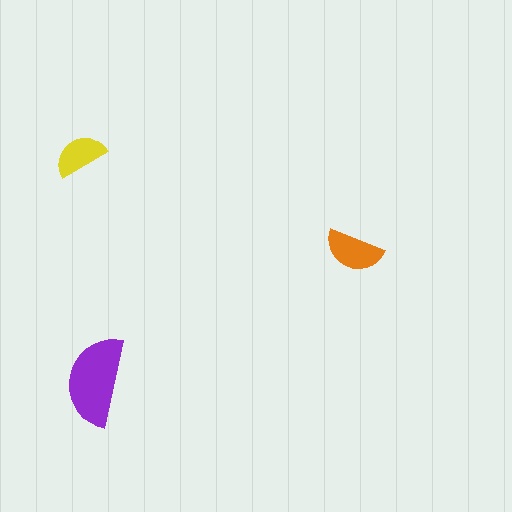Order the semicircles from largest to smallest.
the purple one, the orange one, the yellow one.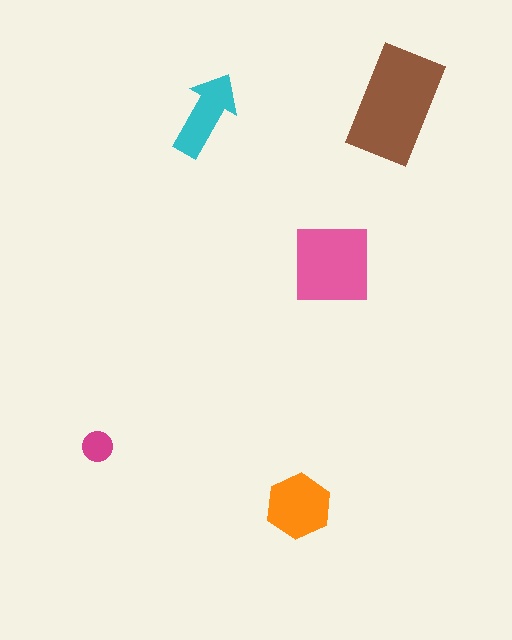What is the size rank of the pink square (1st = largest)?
2nd.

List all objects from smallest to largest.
The magenta circle, the cyan arrow, the orange hexagon, the pink square, the brown rectangle.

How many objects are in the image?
There are 5 objects in the image.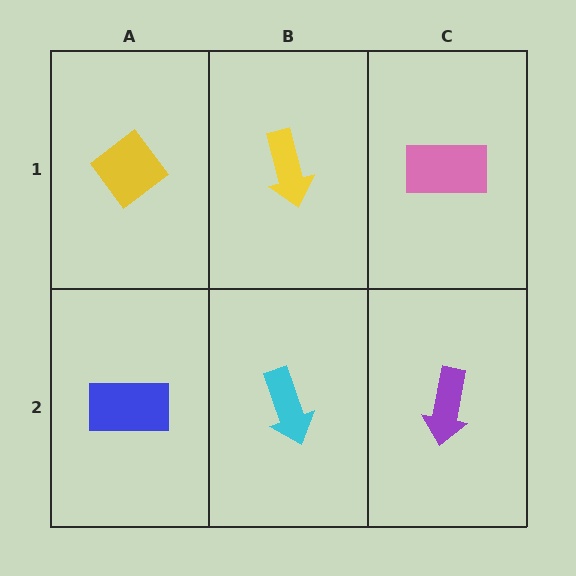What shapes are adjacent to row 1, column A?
A blue rectangle (row 2, column A), a yellow arrow (row 1, column B).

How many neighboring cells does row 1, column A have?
2.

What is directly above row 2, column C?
A pink rectangle.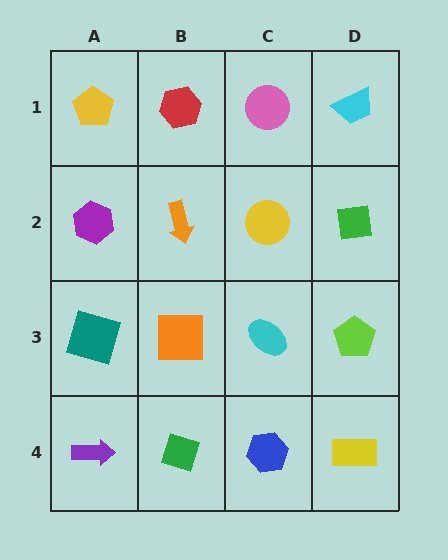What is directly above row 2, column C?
A pink circle.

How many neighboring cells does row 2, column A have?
3.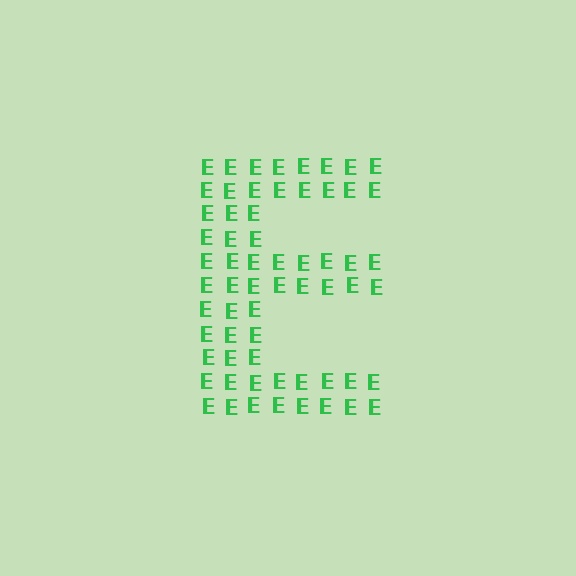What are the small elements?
The small elements are letter E's.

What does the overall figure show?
The overall figure shows the letter E.